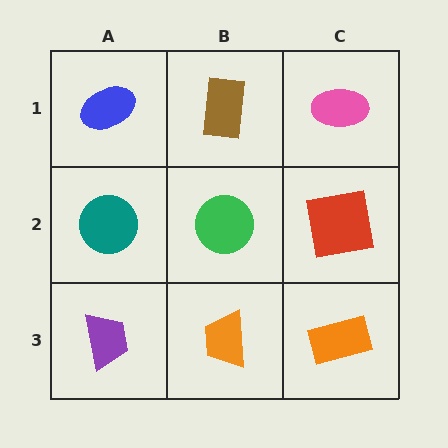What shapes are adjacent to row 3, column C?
A red square (row 2, column C), an orange trapezoid (row 3, column B).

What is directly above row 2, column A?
A blue ellipse.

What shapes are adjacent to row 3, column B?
A green circle (row 2, column B), a purple trapezoid (row 3, column A), an orange rectangle (row 3, column C).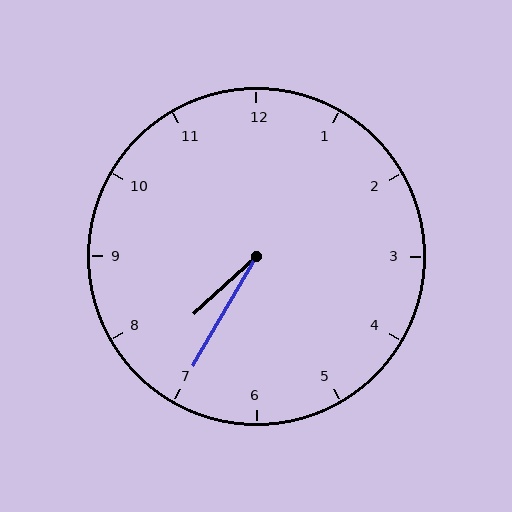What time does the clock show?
7:35.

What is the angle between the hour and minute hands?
Approximately 18 degrees.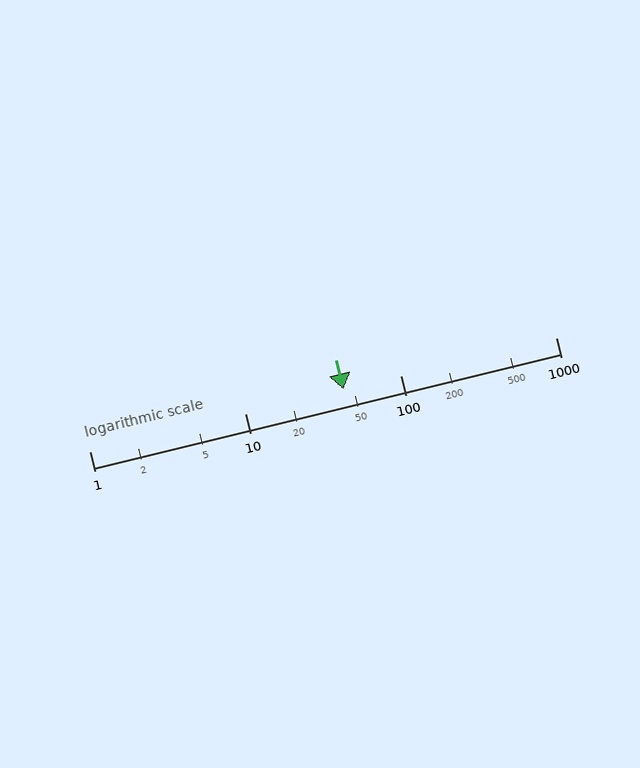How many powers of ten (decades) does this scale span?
The scale spans 3 decades, from 1 to 1000.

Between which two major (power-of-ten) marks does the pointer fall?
The pointer is between 10 and 100.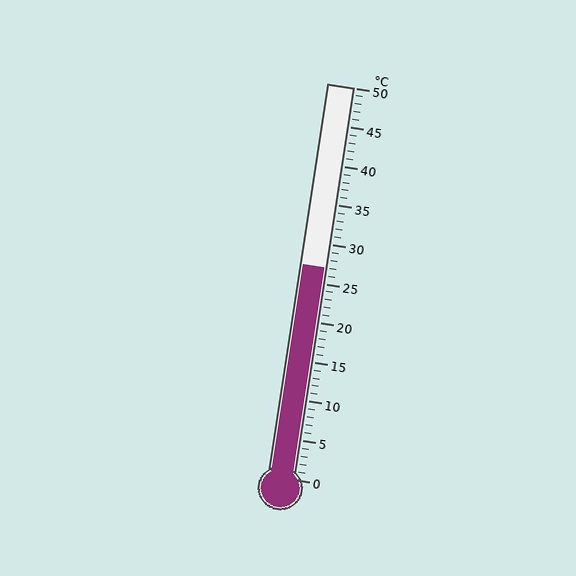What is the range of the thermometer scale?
The thermometer scale ranges from 0°C to 50°C.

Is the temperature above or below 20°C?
The temperature is above 20°C.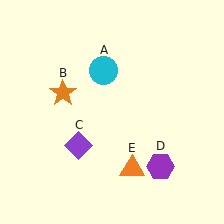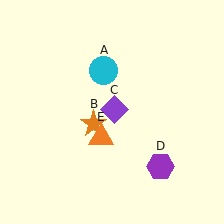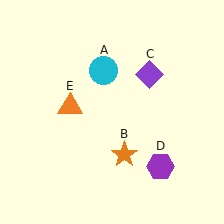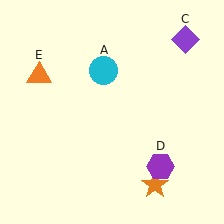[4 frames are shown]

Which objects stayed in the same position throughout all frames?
Cyan circle (object A) and purple hexagon (object D) remained stationary.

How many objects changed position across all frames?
3 objects changed position: orange star (object B), purple diamond (object C), orange triangle (object E).